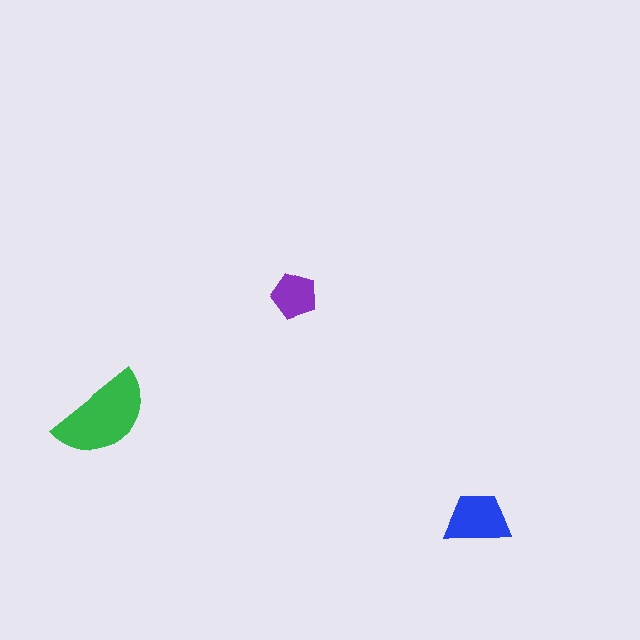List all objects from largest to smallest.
The green semicircle, the blue trapezoid, the purple pentagon.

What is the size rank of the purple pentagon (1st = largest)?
3rd.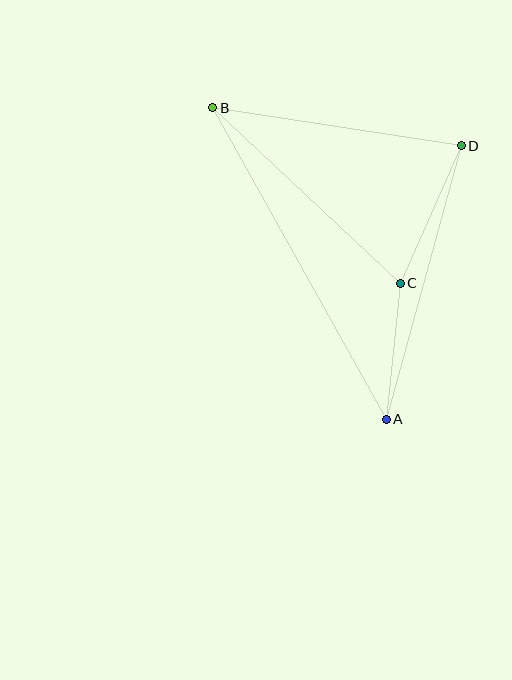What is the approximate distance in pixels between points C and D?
The distance between C and D is approximately 151 pixels.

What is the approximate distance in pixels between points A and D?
The distance between A and D is approximately 284 pixels.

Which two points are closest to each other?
Points A and C are closest to each other.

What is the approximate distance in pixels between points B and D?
The distance between B and D is approximately 252 pixels.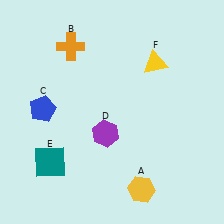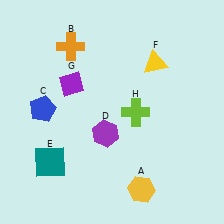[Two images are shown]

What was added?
A purple diamond (G), a lime cross (H) were added in Image 2.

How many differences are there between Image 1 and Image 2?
There are 2 differences between the two images.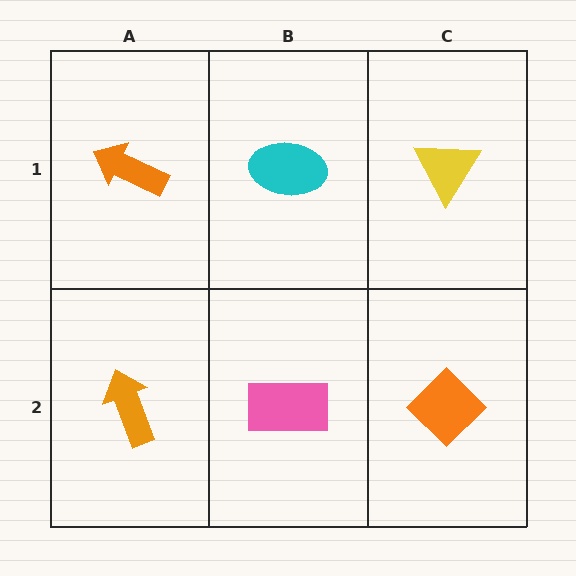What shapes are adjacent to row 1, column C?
An orange diamond (row 2, column C), a cyan ellipse (row 1, column B).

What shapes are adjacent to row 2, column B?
A cyan ellipse (row 1, column B), an orange arrow (row 2, column A), an orange diamond (row 2, column C).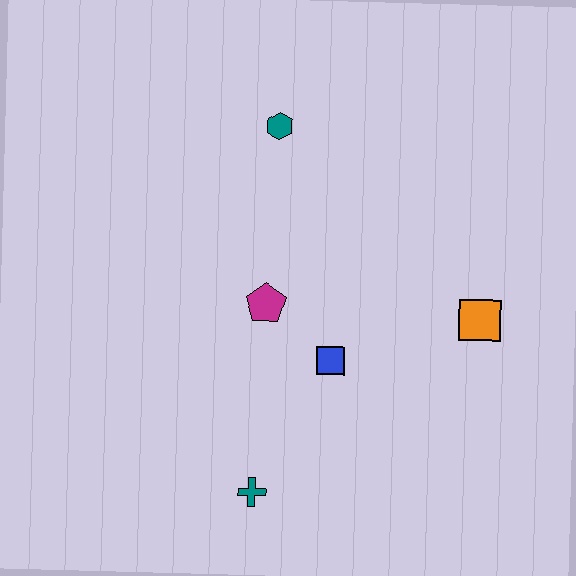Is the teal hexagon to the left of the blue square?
Yes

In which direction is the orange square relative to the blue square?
The orange square is to the right of the blue square.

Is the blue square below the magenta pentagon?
Yes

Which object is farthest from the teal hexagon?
The teal cross is farthest from the teal hexagon.